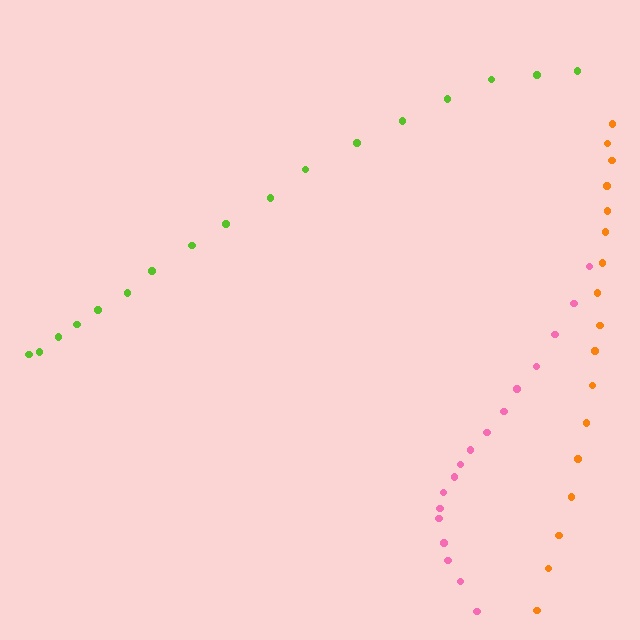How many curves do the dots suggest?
There are 3 distinct paths.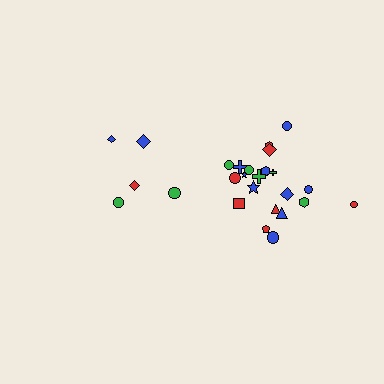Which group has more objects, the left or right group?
The right group.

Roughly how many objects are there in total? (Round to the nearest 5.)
Roughly 25 objects in total.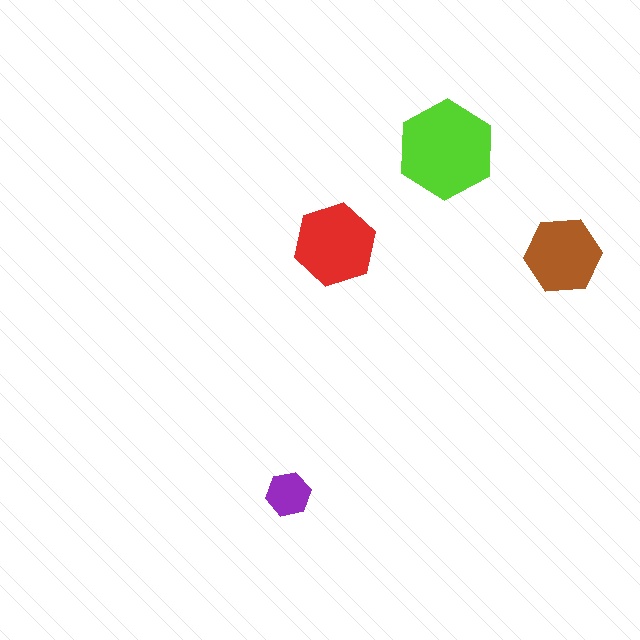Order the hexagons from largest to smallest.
the lime one, the red one, the brown one, the purple one.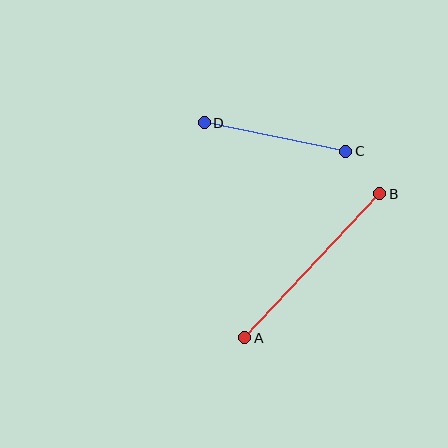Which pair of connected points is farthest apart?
Points A and B are farthest apart.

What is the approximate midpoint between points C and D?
The midpoint is at approximately (275, 137) pixels.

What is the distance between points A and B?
The distance is approximately 197 pixels.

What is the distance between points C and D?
The distance is approximately 145 pixels.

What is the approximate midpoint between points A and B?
The midpoint is at approximately (312, 266) pixels.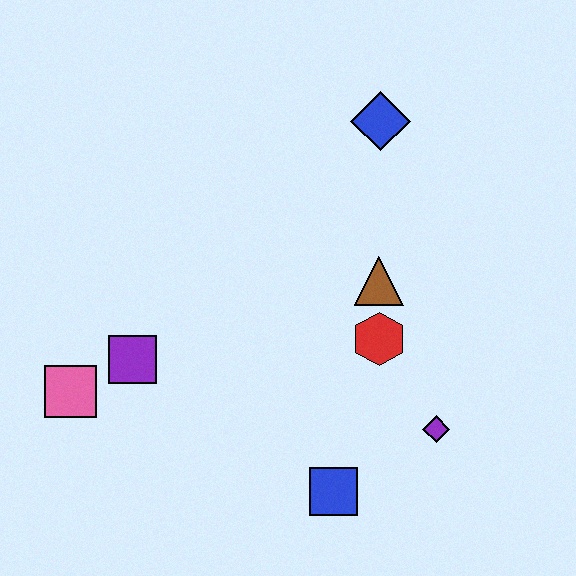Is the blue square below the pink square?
Yes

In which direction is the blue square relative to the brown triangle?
The blue square is below the brown triangle.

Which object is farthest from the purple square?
The blue diamond is farthest from the purple square.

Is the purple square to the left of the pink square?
No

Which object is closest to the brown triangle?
The red hexagon is closest to the brown triangle.